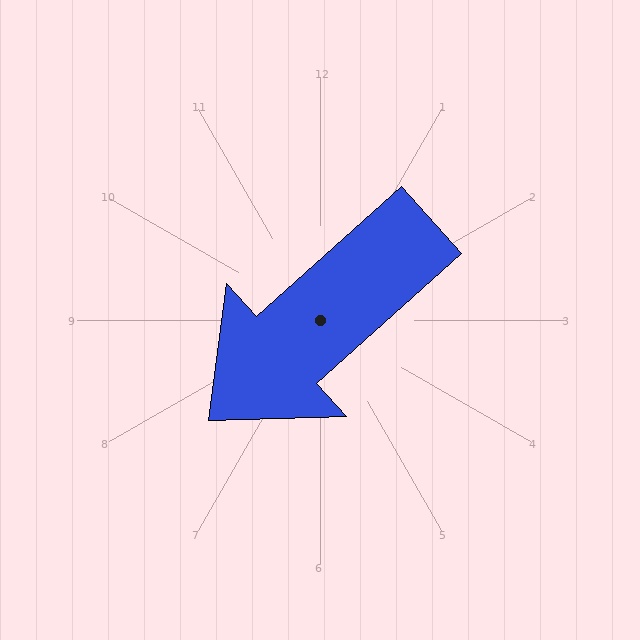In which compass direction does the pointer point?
Southwest.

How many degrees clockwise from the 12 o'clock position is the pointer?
Approximately 228 degrees.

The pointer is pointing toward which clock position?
Roughly 8 o'clock.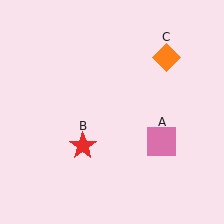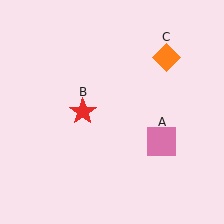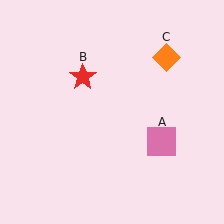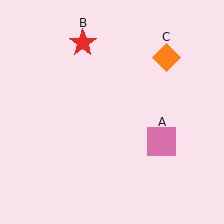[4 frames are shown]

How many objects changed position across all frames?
1 object changed position: red star (object B).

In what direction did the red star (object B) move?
The red star (object B) moved up.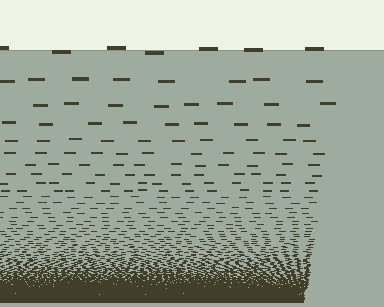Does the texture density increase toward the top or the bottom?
Density increases toward the bottom.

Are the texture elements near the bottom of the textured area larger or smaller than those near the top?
Smaller. The gradient is inverted — elements near the bottom are smaller and denser.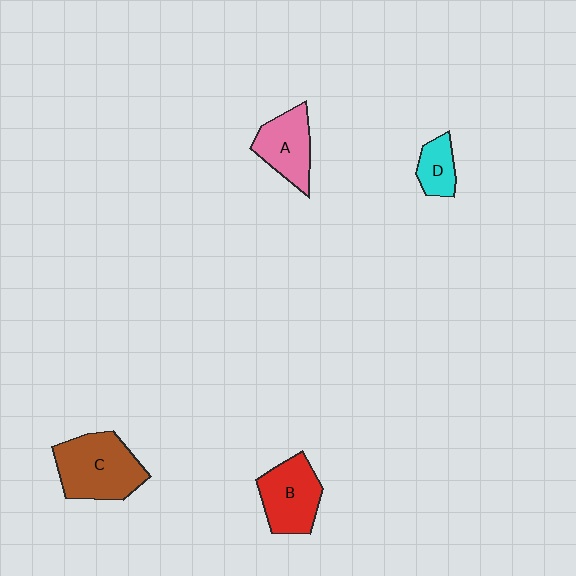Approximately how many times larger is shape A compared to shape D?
Approximately 1.7 times.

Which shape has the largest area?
Shape C (brown).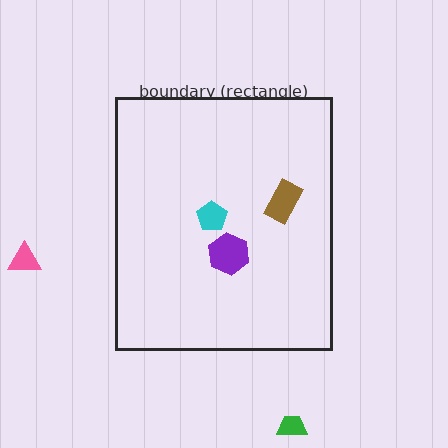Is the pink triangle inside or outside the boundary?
Outside.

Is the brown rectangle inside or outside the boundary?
Inside.